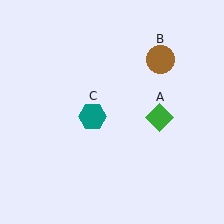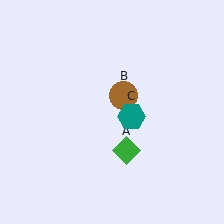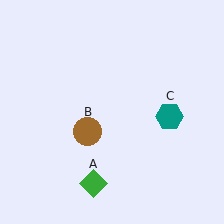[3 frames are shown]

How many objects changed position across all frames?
3 objects changed position: green diamond (object A), brown circle (object B), teal hexagon (object C).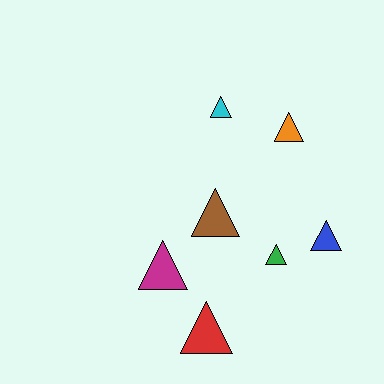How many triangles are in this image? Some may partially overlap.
There are 7 triangles.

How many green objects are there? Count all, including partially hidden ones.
There is 1 green object.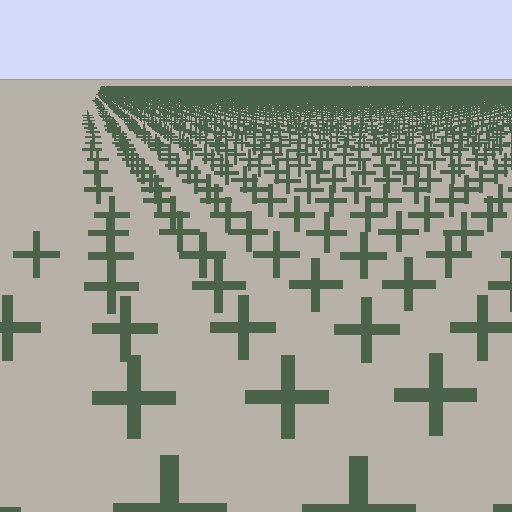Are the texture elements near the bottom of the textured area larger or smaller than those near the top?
Larger. Near the bottom, elements are closer to the viewer and appear at a bigger on-screen size.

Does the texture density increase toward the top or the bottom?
Density increases toward the top.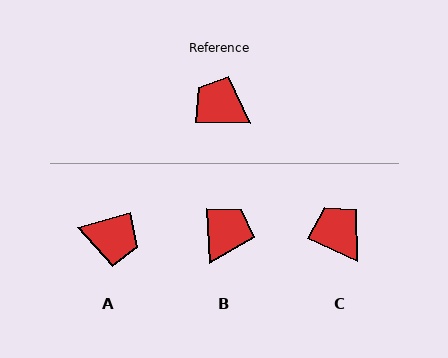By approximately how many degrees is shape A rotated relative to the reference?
Approximately 164 degrees clockwise.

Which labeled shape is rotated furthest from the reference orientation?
A, about 164 degrees away.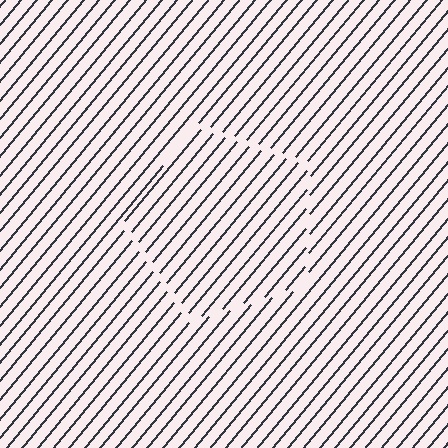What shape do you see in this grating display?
An illusory pentagon. The interior of the shape contains the same grating, shifted by half a period — the contour is defined by the phase discontinuity where line-ends from the inner and outer gratings abut.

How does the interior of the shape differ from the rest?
The interior of the shape contains the same grating, shifted by half a period — the contour is defined by the phase discontinuity where line-ends from the inner and outer gratings abut.